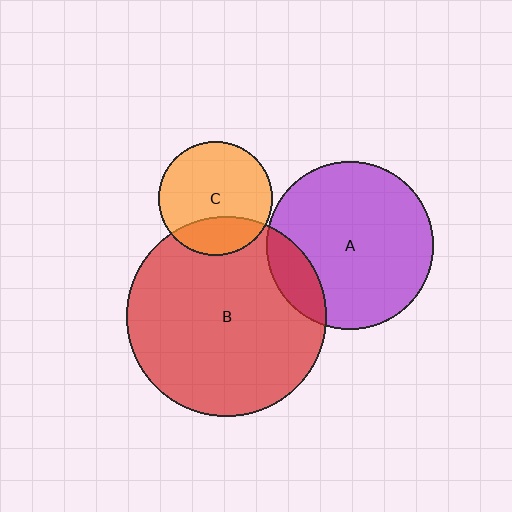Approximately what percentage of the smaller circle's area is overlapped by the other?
Approximately 25%.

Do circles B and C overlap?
Yes.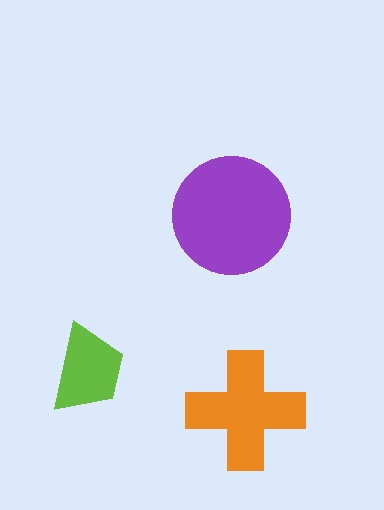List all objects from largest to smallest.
The purple circle, the orange cross, the lime trapezoid.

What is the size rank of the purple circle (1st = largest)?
1st.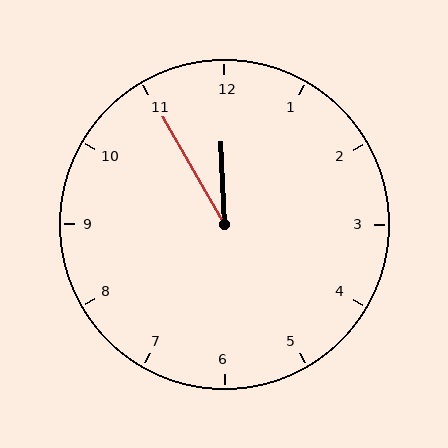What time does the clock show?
11:55.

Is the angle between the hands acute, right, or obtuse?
It is acute.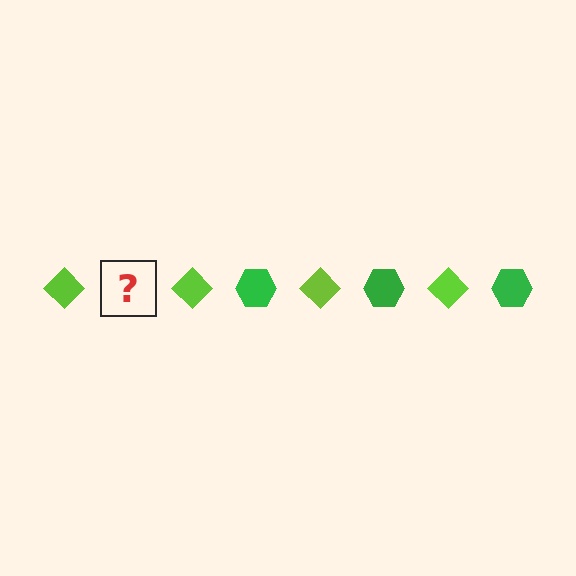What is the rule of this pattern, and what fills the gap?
The rule is that the pattern alternates between lime diamond and green hexagon. The gap should be filled with a green hexagon.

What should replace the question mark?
The question mark should be replaced with a green hexagon.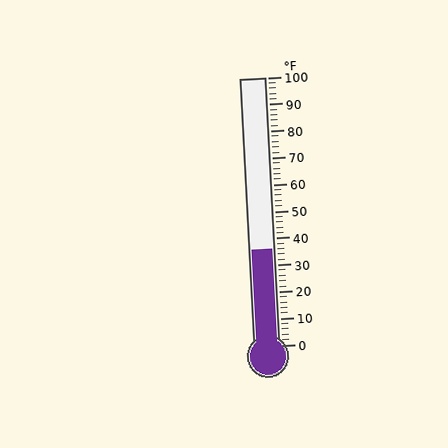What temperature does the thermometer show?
The thermometer shows approximately 36°F.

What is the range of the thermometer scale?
The thermometer scale ranges from 0°F to 100°F.